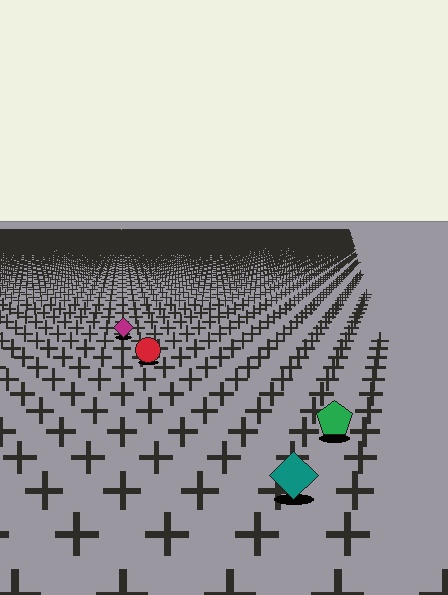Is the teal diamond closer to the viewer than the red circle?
Yes. The teal diamond is closer — you can tell from the texture gradient: the ground texture is coarser near it.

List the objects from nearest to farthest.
From nearest to farthest: the teal diamond, the green pentagon, the red circle, the magenta diamond.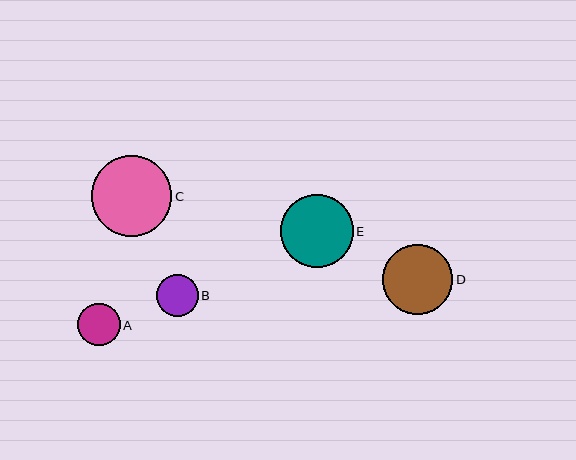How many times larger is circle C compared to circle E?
Circle C is approximately 1.1 times the size of circle E.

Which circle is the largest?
Circle C is the largest with a size of approximately 80 pixels.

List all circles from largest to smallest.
From largest to smallest: C, E, D, A, B.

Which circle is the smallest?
Circle B is the smallest with a size of approximately 41 pixels.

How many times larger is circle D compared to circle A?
Circle D is approximately 1.7 times the size of circle A.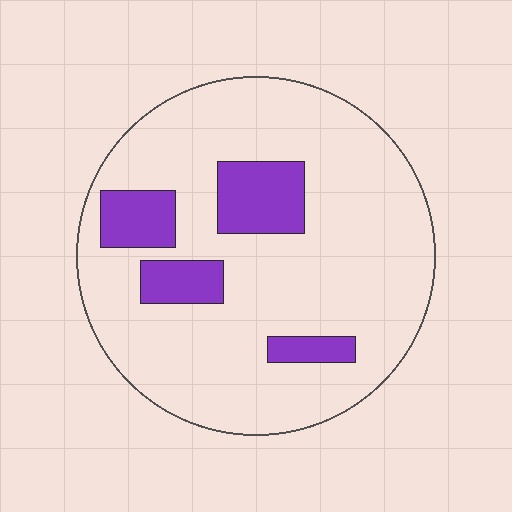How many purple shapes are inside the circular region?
4.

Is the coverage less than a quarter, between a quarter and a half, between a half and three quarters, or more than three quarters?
Less than a quarter.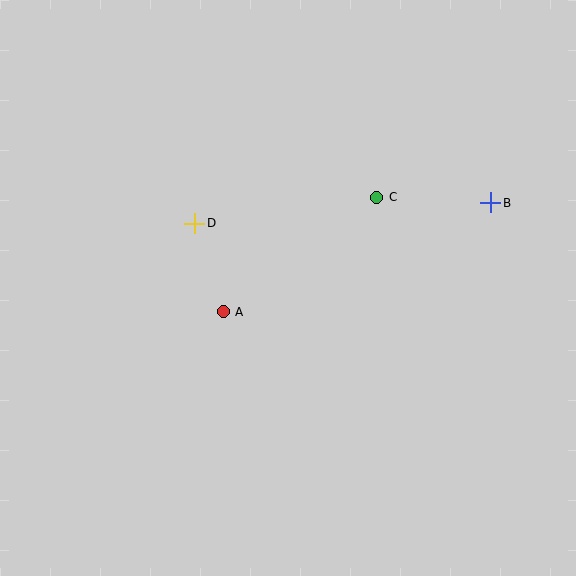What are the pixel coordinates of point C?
Point C is at (377, 197).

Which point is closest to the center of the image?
Point A at (223, 312) is closest to the center.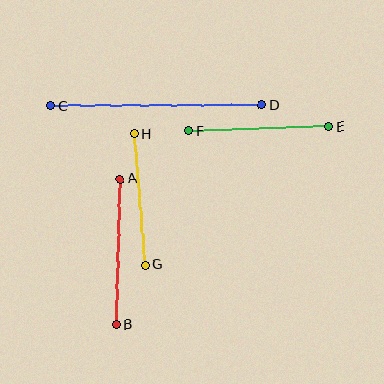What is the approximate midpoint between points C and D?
The midpoint is at approximately (156, 106) pixels.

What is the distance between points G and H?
The distance is approximately 132 pixels.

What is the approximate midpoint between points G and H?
The midpoint is at approximately (140, 199) pixels.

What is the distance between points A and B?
The distance is approximately 146 pixels.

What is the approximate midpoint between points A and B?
The midpoint is at approximately (118, 252) pixels.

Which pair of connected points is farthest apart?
Points C and D are farthest apart.